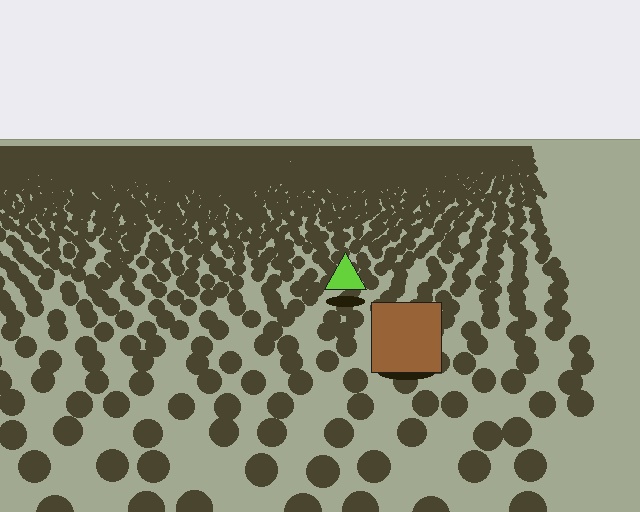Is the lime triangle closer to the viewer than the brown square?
No. The brown square is closer — you can tell from the texture gradient: the ground texture is coarser near it.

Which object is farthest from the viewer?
The lime triangle is farthest from the viewer. It appears smaller and the ground texture around it is denser.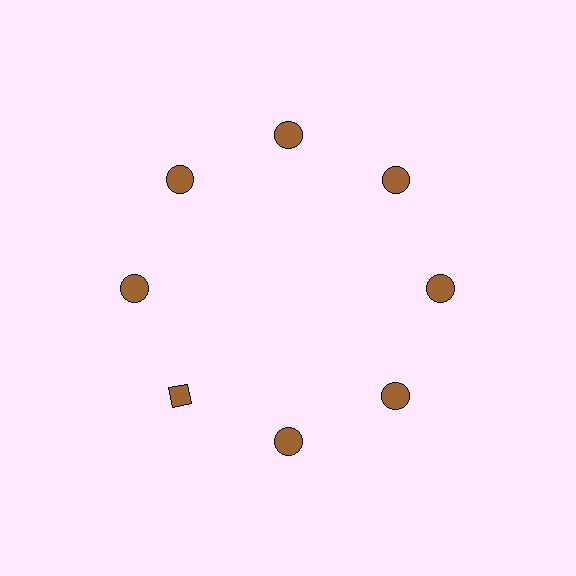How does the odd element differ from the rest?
It has a different shape: diamond instead of circle.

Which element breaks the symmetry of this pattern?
The brown diamond at roughly the 8 o'clock position breaks the symmetry. All other shapes are brown circles.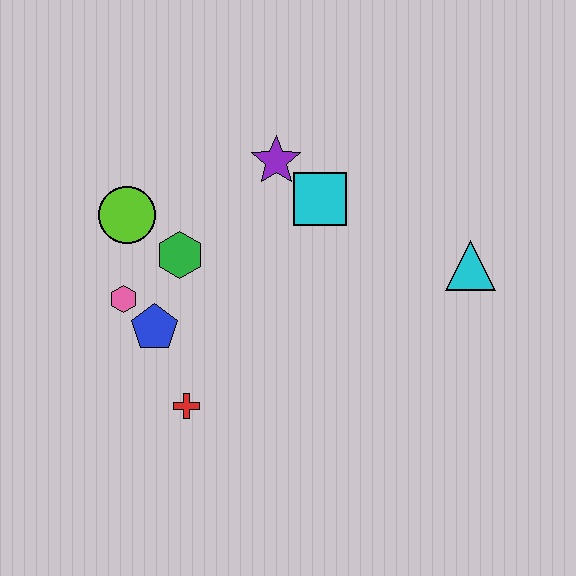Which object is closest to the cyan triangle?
The cyan square is closest to the cyan triangle.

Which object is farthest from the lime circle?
The cyan triangle is farthest from the lime circle.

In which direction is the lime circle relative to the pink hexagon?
The lime circle is above the pink hexagon.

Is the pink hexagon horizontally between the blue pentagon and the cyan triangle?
No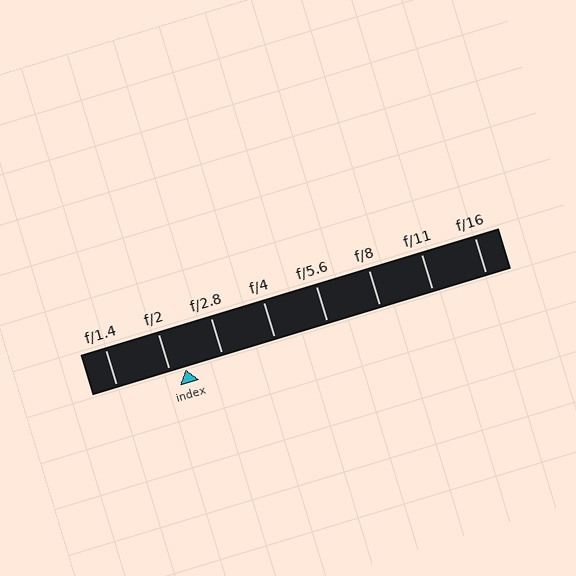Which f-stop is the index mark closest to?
The index mark is closest to f/2.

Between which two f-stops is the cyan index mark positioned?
The index mark is between f/2 and f/2.8.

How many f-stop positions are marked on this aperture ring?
There are 8 f-stop positions marked.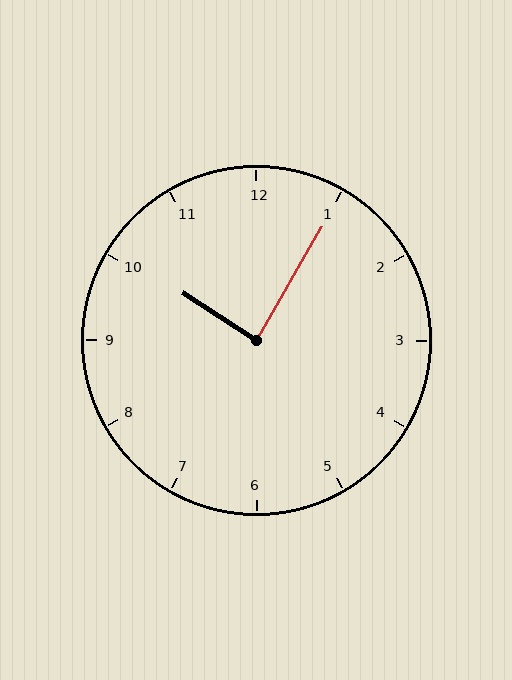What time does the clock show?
10:05.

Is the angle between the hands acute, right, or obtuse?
It is right.